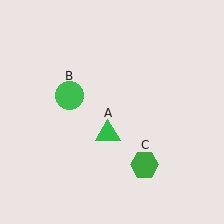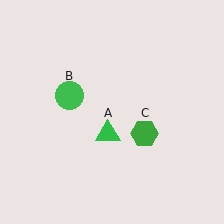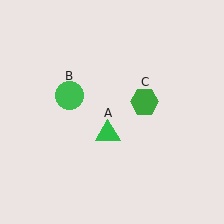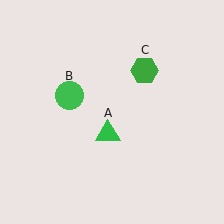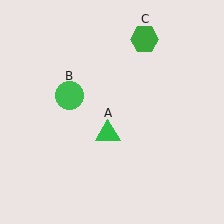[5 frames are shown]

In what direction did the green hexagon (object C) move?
The green hexagon (object C) moved up.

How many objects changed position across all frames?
1 object changed position: green hexagon (object C).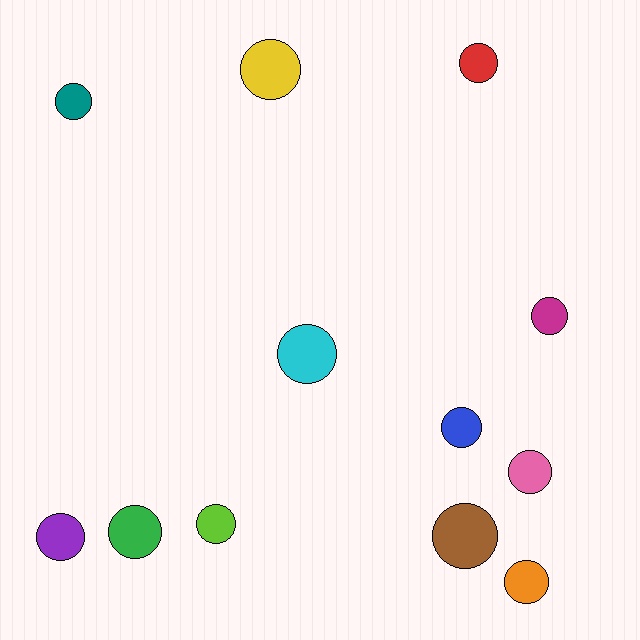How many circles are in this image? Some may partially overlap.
There are 12 circles.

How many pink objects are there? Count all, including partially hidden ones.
There is 1 pink object.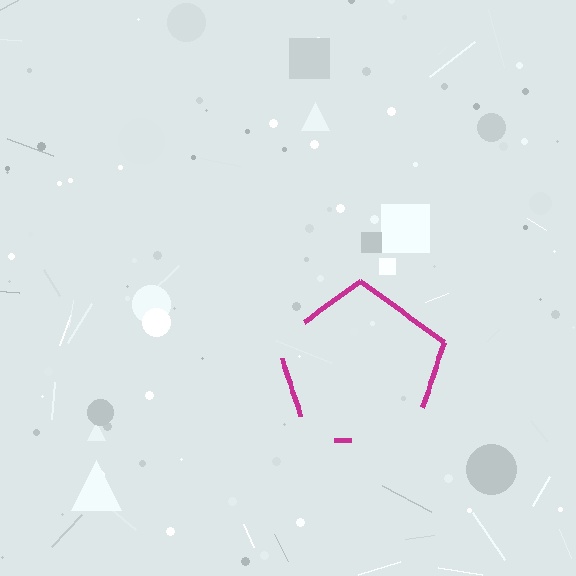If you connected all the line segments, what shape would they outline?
They would outline a pentagon.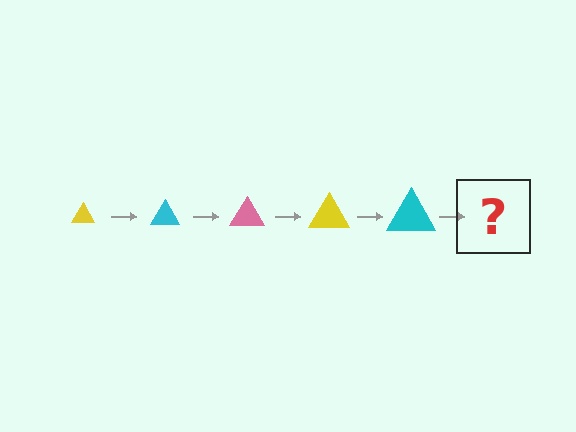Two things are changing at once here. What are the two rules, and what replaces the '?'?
The two rules are that the triangle grows larger each step and the color cycles through yellow, cyan, and pink. The '?' should be a pink triangle, larger than the previous one.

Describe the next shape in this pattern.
It should be a pink triangle, larger than the previous one.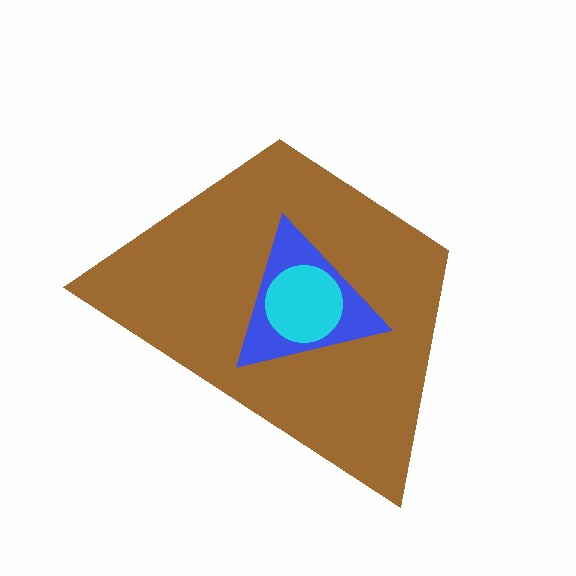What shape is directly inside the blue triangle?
The cyan circle.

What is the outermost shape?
The brown trapezoid.